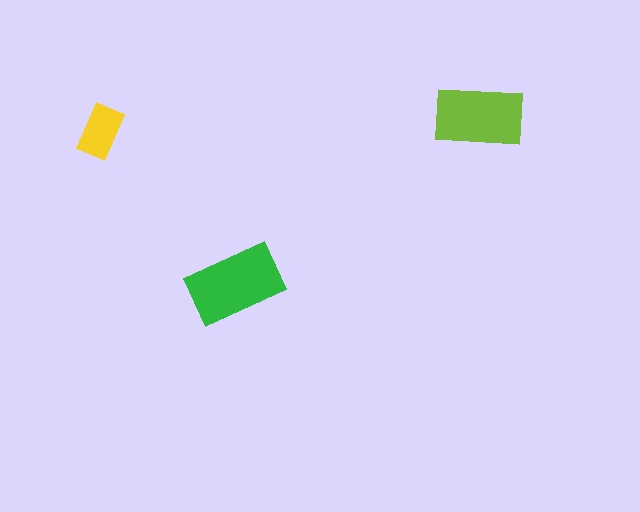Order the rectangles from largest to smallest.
the green one, the lime one, the yellow one.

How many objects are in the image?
There are 3 objects in the image.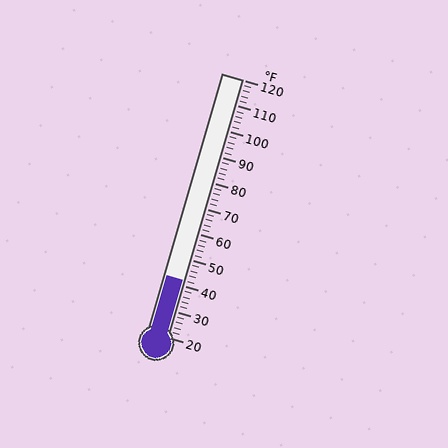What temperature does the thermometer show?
The thermometer shows approximately 42°F.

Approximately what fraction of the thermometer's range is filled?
The thermometer is filled to approximately 20% of its range.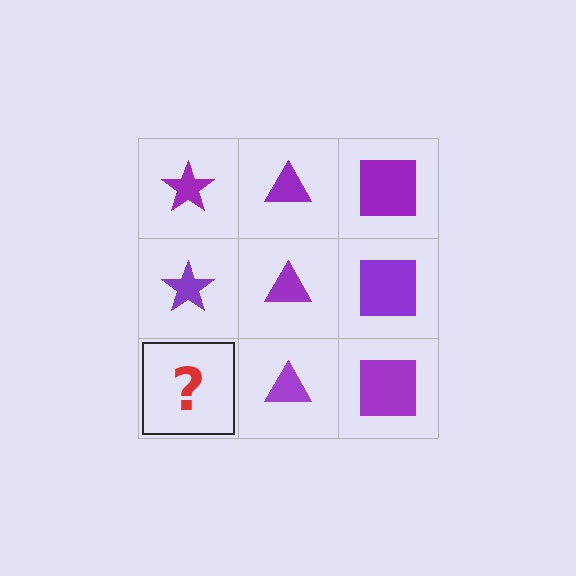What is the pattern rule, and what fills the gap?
The rule is that each column has a consistent shape. The gap should be filled with a purple star.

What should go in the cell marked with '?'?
The missing cell should contain a purple star.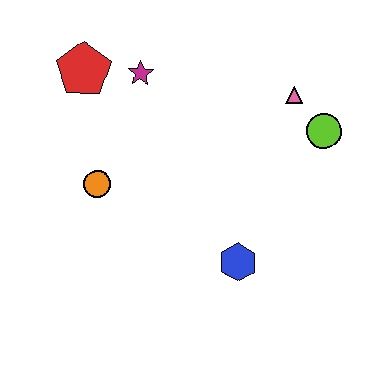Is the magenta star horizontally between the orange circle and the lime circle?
Yes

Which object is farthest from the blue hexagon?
The red pentagon is farthest from the blue hexagon.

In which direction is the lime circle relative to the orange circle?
The lime circle is to the right of the orange circle.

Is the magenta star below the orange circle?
No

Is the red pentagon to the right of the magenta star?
No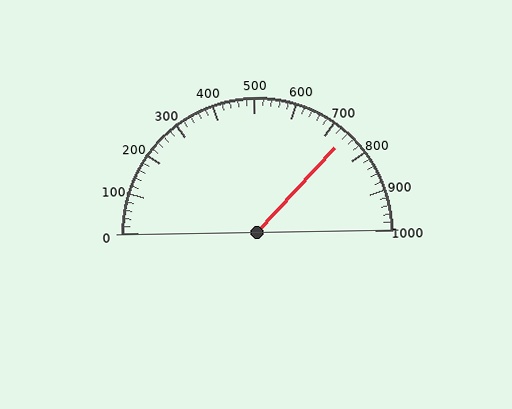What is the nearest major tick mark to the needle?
The nearest major tick mark is 700.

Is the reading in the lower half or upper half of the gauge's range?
The reading is in the upper half of the range (0 to 1000).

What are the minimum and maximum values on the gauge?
The gauge ranges from 0 to 1000.